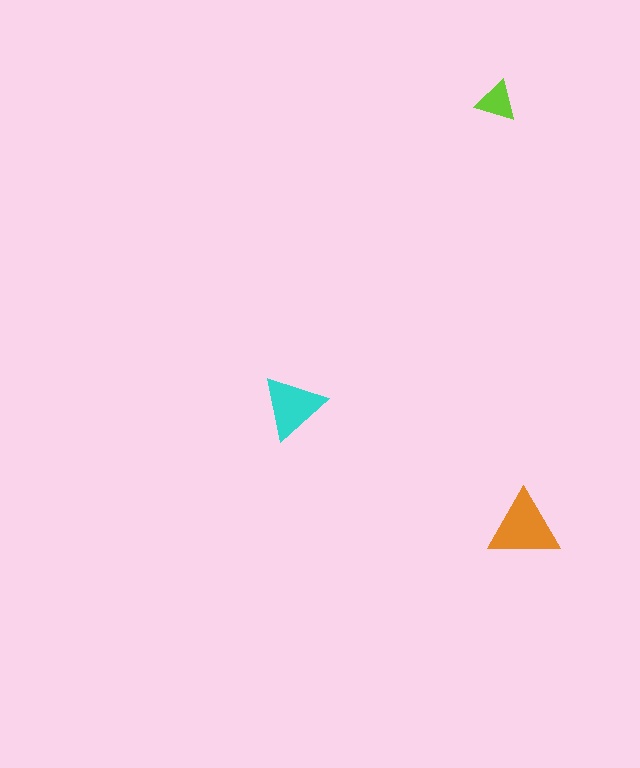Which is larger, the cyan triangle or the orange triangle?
The orange one.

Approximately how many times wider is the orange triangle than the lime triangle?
About 1.5 times wider.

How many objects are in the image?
There are 3 objects in the image.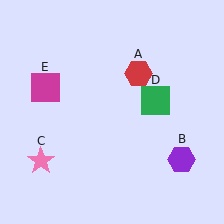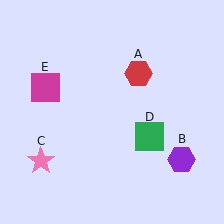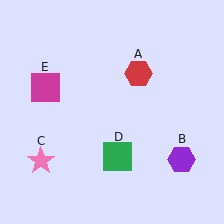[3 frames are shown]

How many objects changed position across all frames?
1 object changed position: green square (object D).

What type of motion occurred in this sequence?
The green square (object D) rotated clockwise around the center of the scene.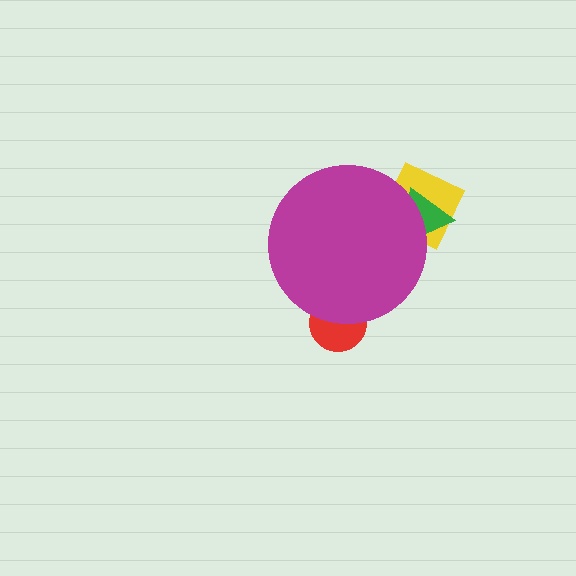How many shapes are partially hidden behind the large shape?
3 shapes are partially hidden.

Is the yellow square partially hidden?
Yes, the yellow square is partially hidden behind the magenta circle.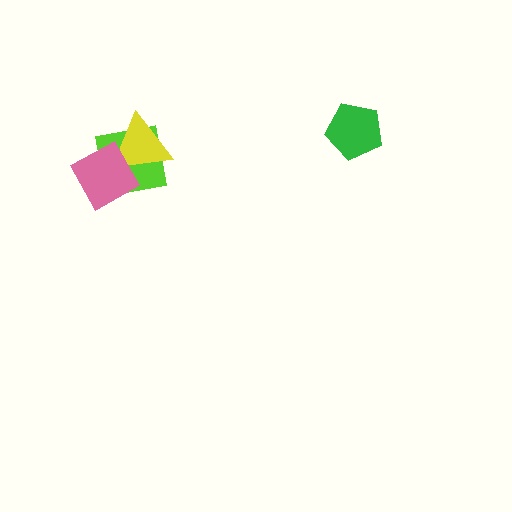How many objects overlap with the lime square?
2 objects overlap with the lime square.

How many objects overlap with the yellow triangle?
2 objects overlap with the yellow triangle.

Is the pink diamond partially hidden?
No, no other shape covers it.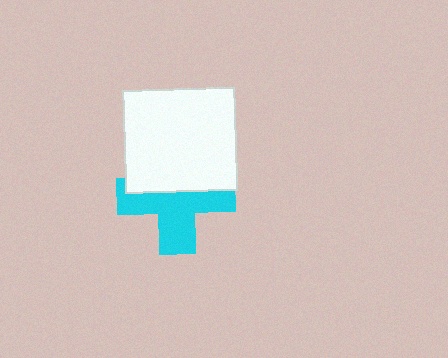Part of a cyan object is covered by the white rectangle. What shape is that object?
It is a cross.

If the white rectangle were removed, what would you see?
You would see the complete cyan cross.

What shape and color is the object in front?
The object in front is a white rectangle.